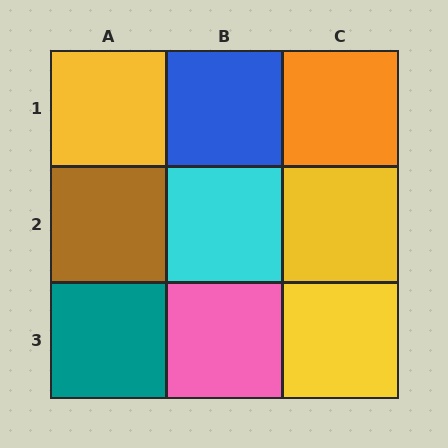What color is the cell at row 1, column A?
Yellow.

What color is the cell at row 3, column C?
Yellow.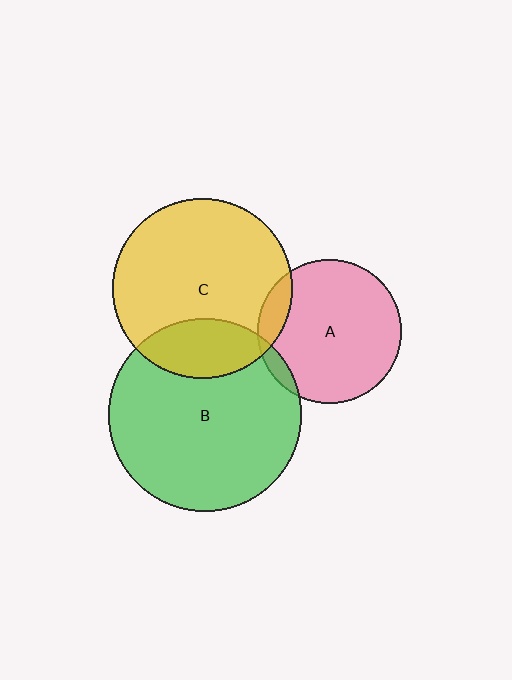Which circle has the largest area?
Circle B (green).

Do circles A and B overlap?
Yes.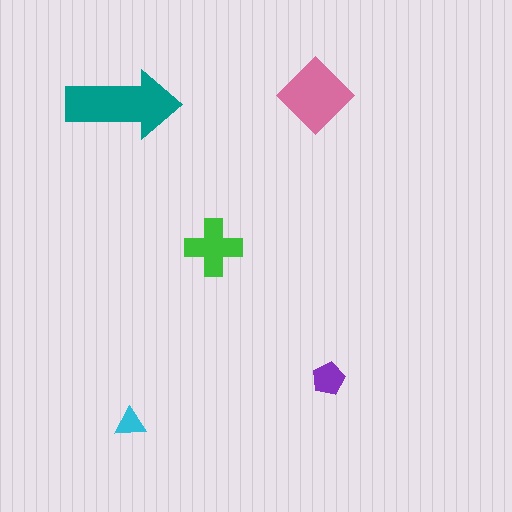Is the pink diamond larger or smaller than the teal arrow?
Smaller.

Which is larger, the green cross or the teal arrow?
The teal arrow.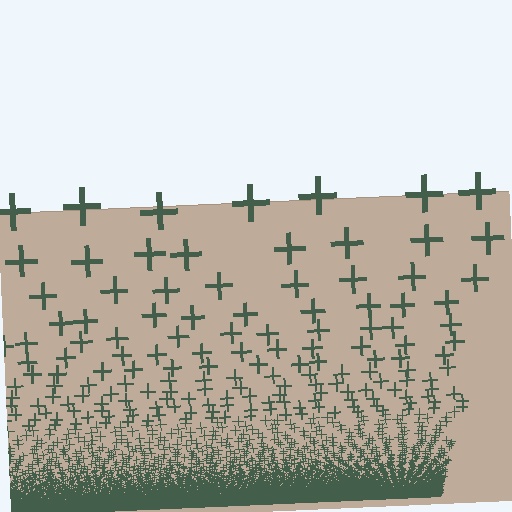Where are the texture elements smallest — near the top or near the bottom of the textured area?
Near the bottom.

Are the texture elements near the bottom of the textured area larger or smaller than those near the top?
Smaller. The gradient is inverted — elements near the bottom are smaller and denser.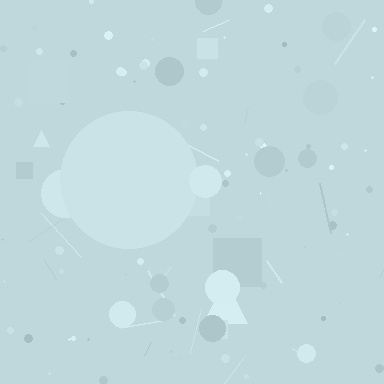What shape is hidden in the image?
A circle is hidden in the image.